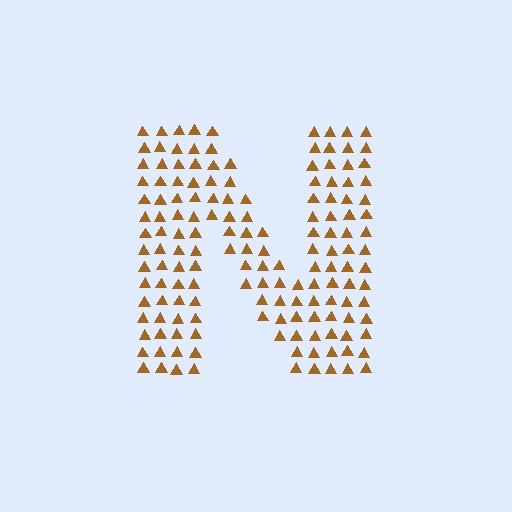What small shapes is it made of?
It is made of small triangles.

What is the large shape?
The large shape is the letter N.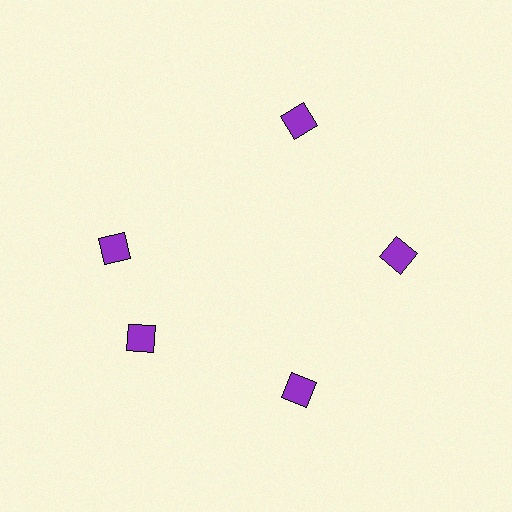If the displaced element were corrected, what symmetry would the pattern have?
It would have 5-fold rotational symmetry — the pattern would map onto itself every 72 degrees.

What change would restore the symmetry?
The symmetry would be restored by rotating it back into even spacing with its neighbors so that all 5 diamonds sit at equal angles and equal distance from the center.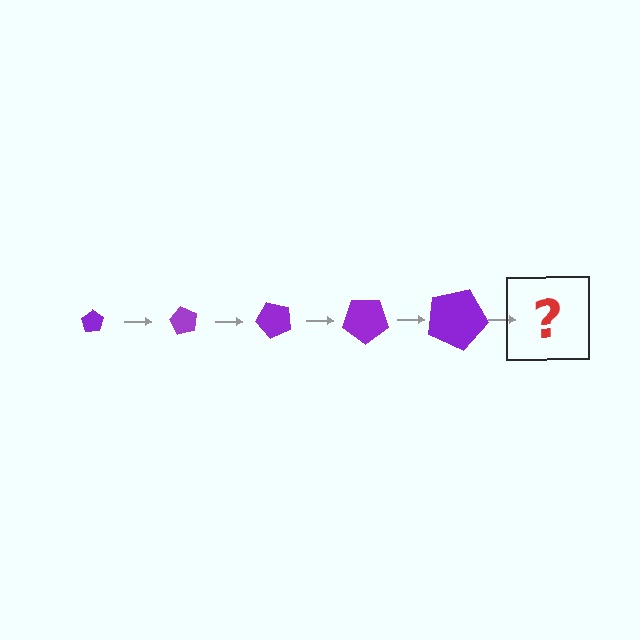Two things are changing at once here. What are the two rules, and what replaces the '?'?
The two rules are that the pentagon grows larger each step and it rotates 60 degrees each step. The '?' should be a pentagon, larger than the previous one and rotated 300 degrees from the start.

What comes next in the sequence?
The next element should be a pentagon, larger than the previous one and rotated 300 degrees from the start.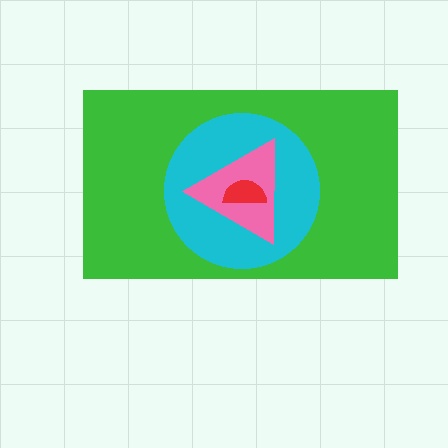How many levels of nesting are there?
4.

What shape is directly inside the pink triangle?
The red semicircle.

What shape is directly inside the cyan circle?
The pink triangle.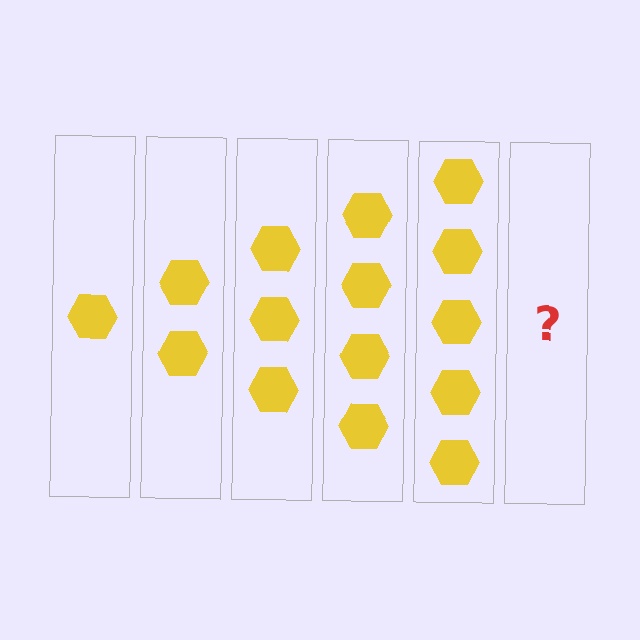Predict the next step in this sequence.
The next step is 6 hexagons.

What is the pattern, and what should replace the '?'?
The pattern is that each step adds one more hexagon. The '?' should be 6 hexagons.